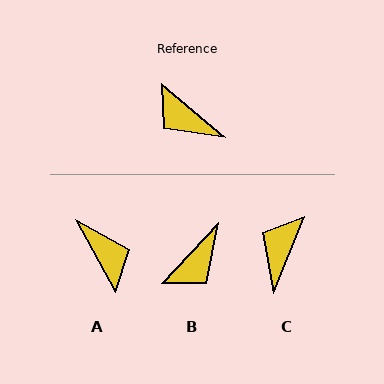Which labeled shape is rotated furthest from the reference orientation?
A, about 159 degrees away.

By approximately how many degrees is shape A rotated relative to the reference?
Approximately 159 degrees counter-clockwise.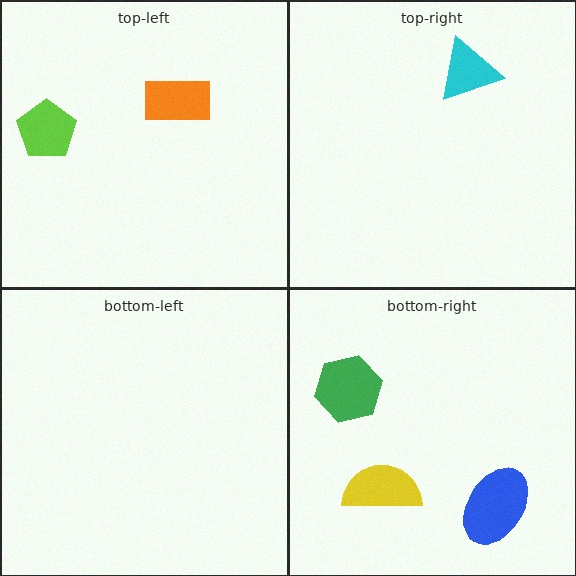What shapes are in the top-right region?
The cyan triangle.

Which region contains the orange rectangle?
The top-left region.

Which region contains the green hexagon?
The bottom-right region.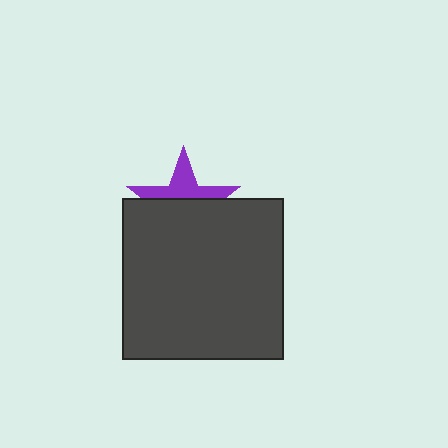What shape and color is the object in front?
The object in front is a dark gray square.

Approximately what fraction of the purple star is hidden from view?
Roughly 59% of the purple star is hidden behind the dark gray square.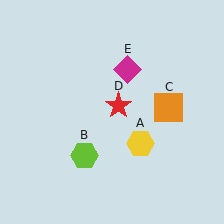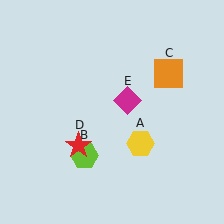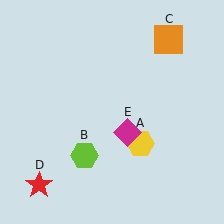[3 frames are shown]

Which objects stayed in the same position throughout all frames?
Yellow hexagon (object A) and lime hexagon (object B) remained stationary.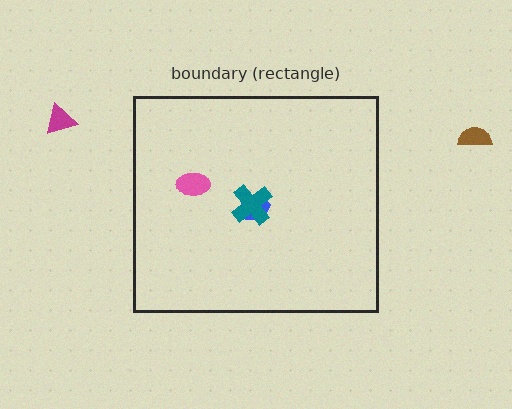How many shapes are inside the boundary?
3 inside, 2 outside.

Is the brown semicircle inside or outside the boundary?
Outside.